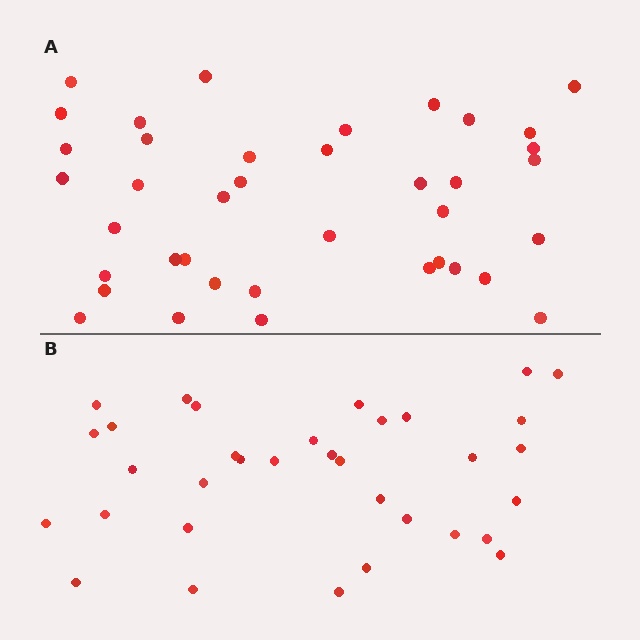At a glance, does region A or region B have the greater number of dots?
Region A (the top region) has more dots.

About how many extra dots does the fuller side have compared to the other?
Region A has about 5 more dots than region B.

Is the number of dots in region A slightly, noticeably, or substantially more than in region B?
Region A has only slightly more — the two regions are fairly close. The ratio is roughly 1.1 to 1.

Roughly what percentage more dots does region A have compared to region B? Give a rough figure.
About 15% more.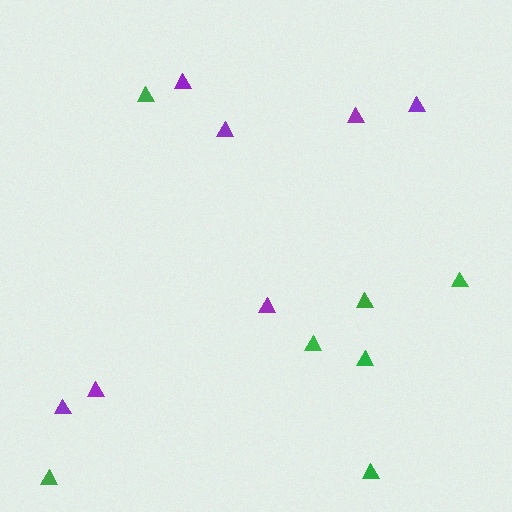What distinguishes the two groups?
There are 2 groups: one group of purple triangles (7) and one group of green triangles (7).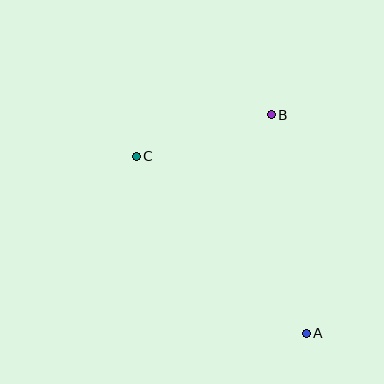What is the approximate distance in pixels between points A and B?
The distance between A and B is approximately 221 pixels.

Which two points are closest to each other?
Points B and C are closest to each other.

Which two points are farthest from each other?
Points A and C are farthest from each other.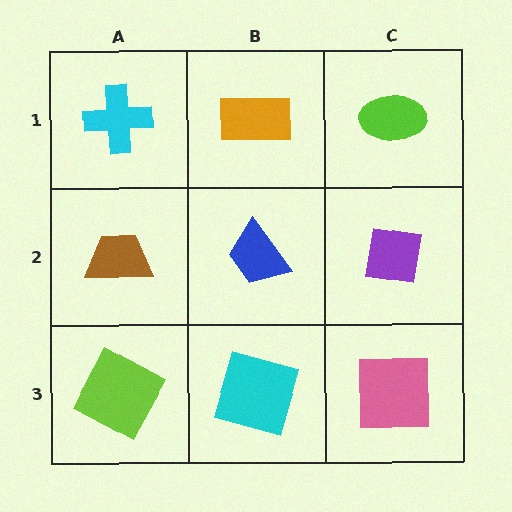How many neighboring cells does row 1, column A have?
2.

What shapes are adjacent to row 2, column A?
A cyan cross (row 1, column A), a lime square (row 3, column A), a blue trapezoid (row 2, column B).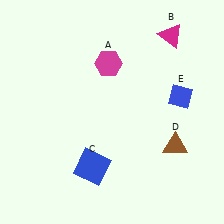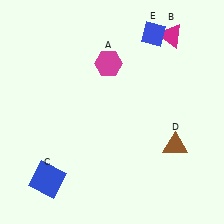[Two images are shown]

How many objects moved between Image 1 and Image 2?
2 objects moved between the two images.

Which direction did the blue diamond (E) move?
The blue diamond (E) moved up.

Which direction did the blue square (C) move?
The blue square (C) moved left.